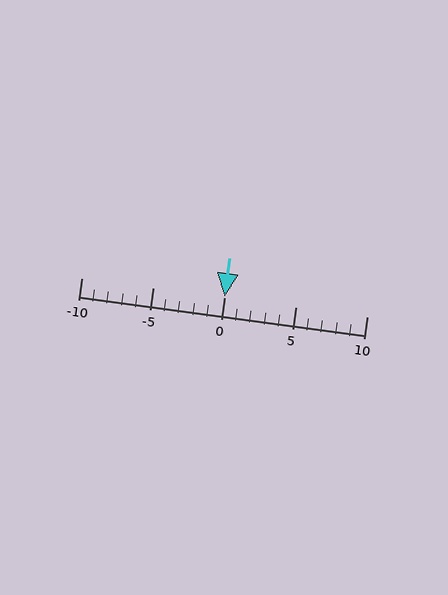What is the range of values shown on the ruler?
The ruler shows values from -10 to 10.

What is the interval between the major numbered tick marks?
The major tick marks are spaced 5 units apart.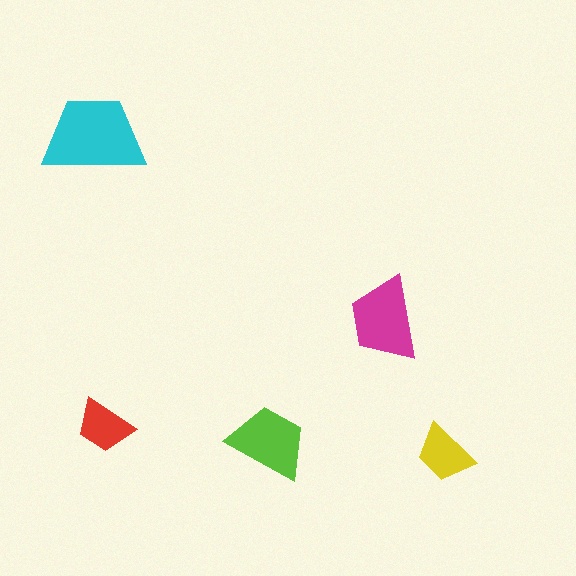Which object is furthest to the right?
The yellow trapezoid is rightmost.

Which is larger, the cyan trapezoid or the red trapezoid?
The cyan one.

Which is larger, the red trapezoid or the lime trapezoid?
The lime one.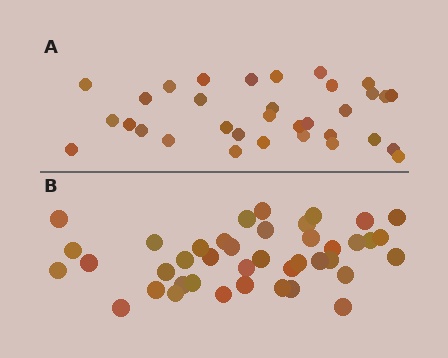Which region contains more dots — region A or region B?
Region B (the bottom region) has more dots.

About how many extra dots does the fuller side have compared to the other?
Region B has roughly 8 or so more dots than region A.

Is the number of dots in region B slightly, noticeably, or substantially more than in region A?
Region B has only slightly more — the two regions are fairly close. The ratio is roughly 1.2 to 1.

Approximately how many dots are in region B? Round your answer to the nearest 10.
About 40 dots. (The exact count is 41, which rounds to 40.)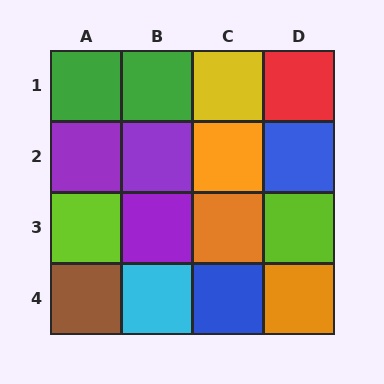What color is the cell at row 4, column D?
Orange.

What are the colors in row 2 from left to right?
Purple, purple, orange, blue.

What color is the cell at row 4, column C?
Blue.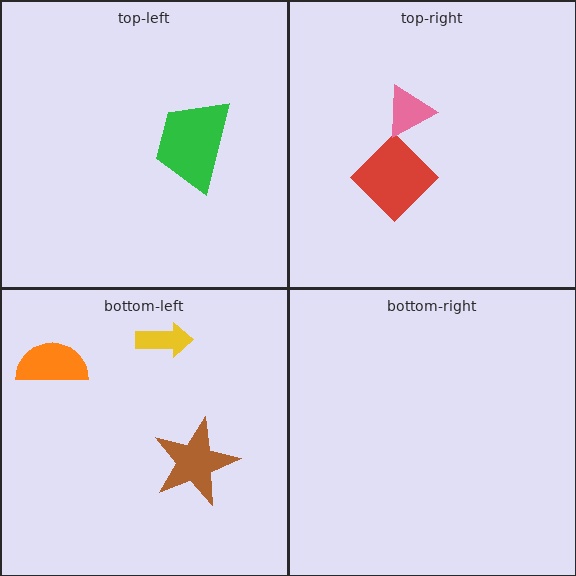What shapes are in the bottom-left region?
The brown star, the orange semicircle, the yellow arrow.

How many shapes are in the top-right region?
2.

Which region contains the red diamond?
The top-right region.